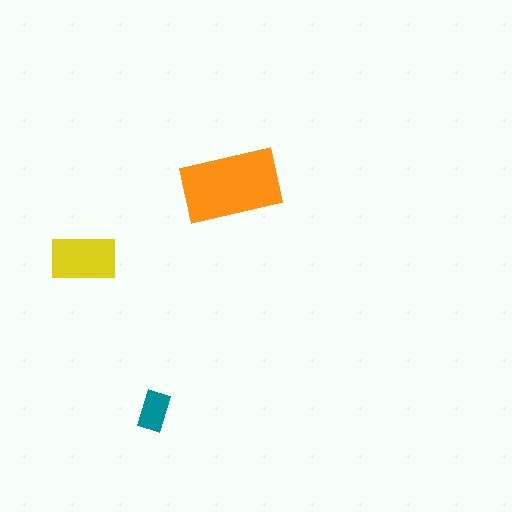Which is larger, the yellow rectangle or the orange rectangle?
The orange one.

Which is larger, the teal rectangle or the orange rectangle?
The orange one.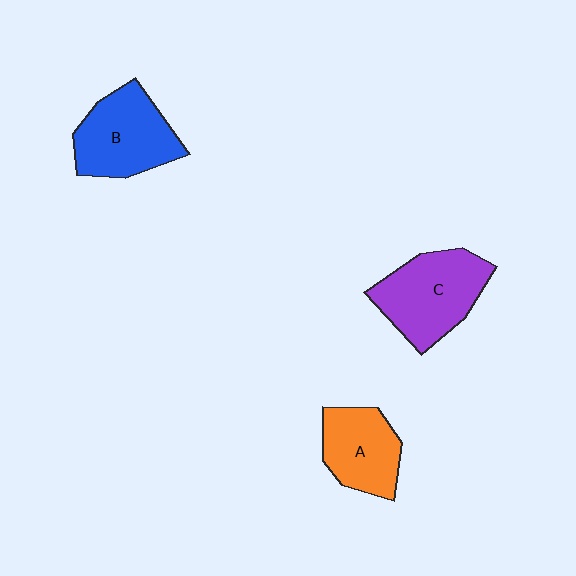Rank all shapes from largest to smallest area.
From largest to smallest: C (purple), B (blue), A (orange).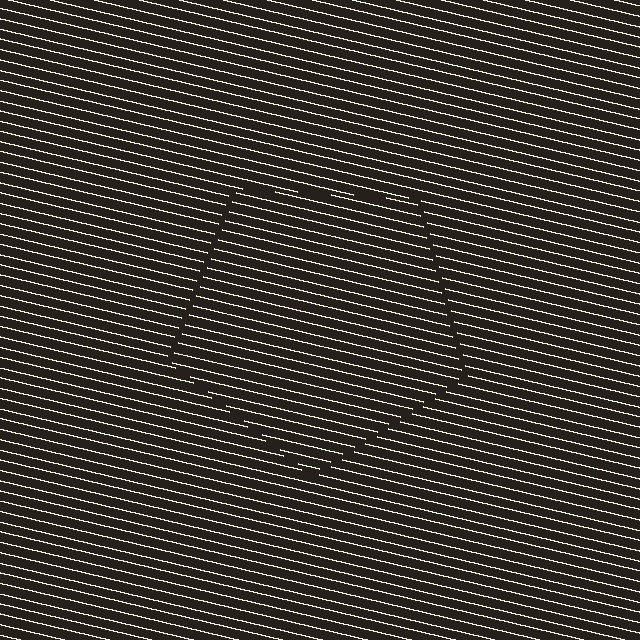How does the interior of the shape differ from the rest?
The interior of the shape contains the same grating, shifted by half a period — the contour is defined by the phase discontinuity where line-ends from the inner and outer gratings abut.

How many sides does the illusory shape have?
5 sides — the line-ends trace a pentagon.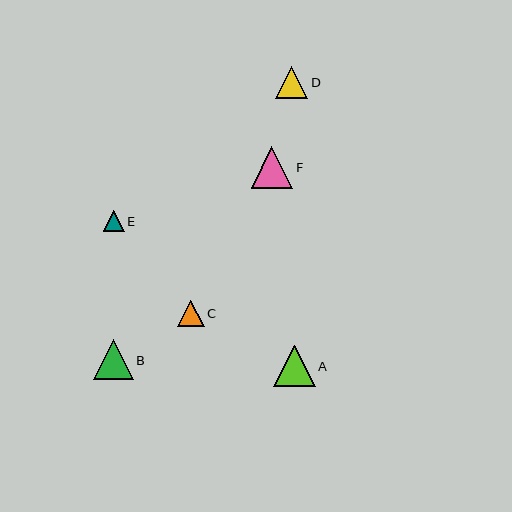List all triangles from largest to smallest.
From largest to smallest: F, A, B, D, C, E.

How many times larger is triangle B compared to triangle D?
Triangle B is approximately 1.2 times the size of triangle D.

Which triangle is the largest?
Triangle F is the largest with a size of approximately 42 pixels.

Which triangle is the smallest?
Triangle E is the smallest with a size of approximately 21 pixels.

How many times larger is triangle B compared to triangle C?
Triangle B is approximately 1.5 times the size of triangle C.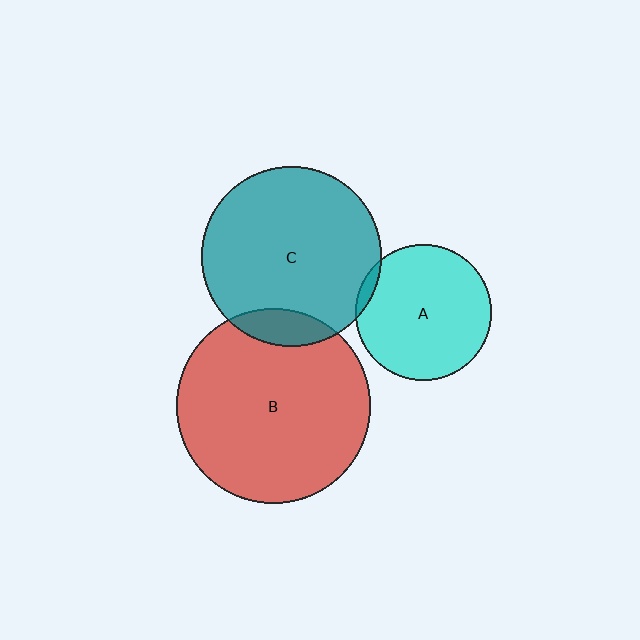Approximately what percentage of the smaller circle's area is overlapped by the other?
Approximately 5%.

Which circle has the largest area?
Circle B (red).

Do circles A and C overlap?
Yes.